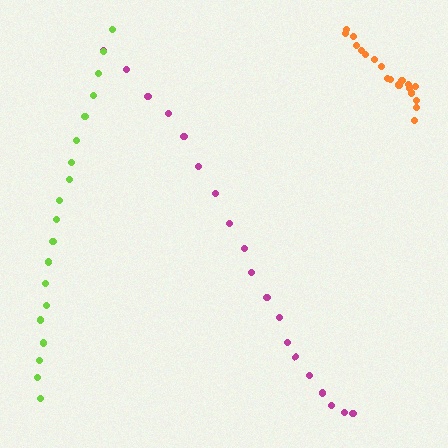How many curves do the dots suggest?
There are 3 distinct paths.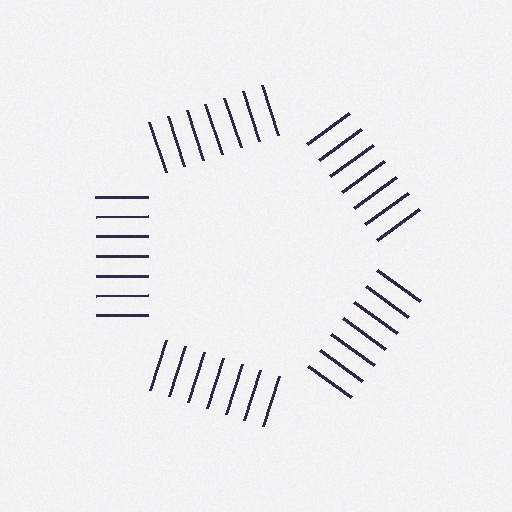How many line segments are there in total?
35 — 7 along each of the 5 edges.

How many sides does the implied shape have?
5 sides — the line-ends trace a pentagon.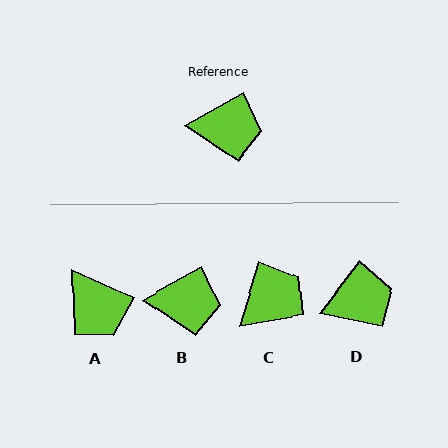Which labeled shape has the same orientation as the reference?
B.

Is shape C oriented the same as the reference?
No, it is off by about 44 degrees.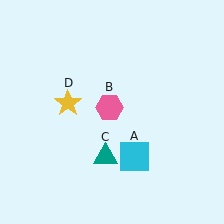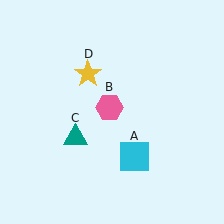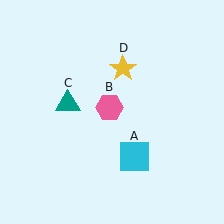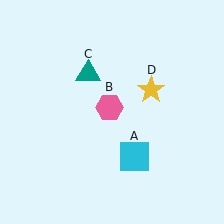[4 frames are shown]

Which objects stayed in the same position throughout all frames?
Cyan square (object A) and pink hexagon (object B) remained stationary.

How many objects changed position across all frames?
2 objects changed position: teal triangle (object C), yellow star (object D).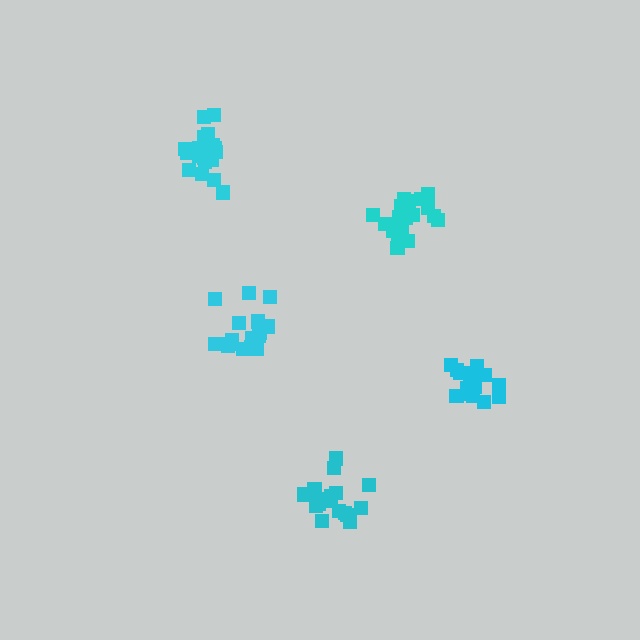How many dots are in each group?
Group 1: 16 dots, Group 2: 21 dots, Group 3: 19 dots, Group 4: 19 dots, Group 5: 16 dots (91 total).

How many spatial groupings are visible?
There are 5 spatial groupings.